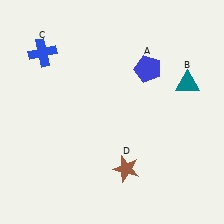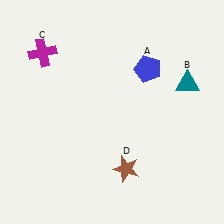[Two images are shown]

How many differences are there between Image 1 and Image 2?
There is 1 difference between the two images.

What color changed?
The cross (C) changed from blue in Image 1 to magenta in Image 2.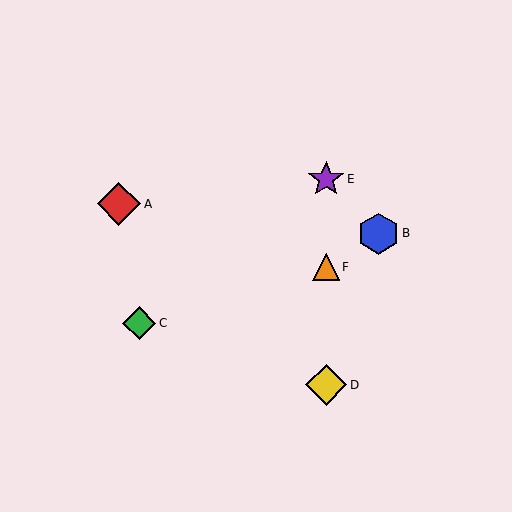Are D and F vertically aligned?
Yes, both are at x≈326.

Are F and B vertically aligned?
No, F is at x≈326 and B is at x≈378.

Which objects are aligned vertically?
Objects D, E, F are aligned vertically.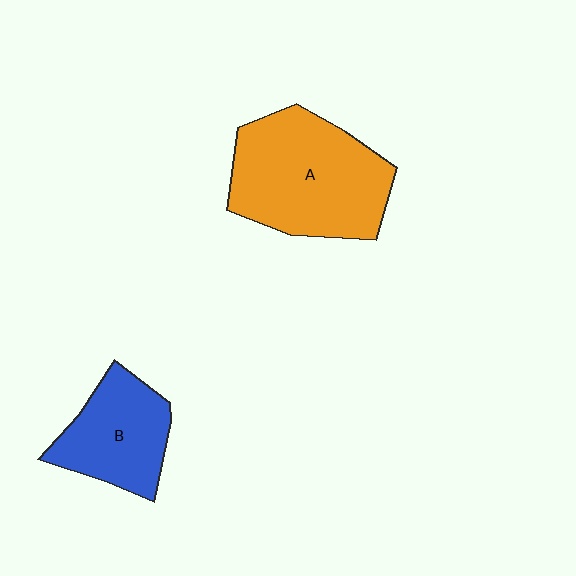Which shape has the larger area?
Shape A (orange).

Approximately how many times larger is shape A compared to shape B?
Approximately 1.6 times.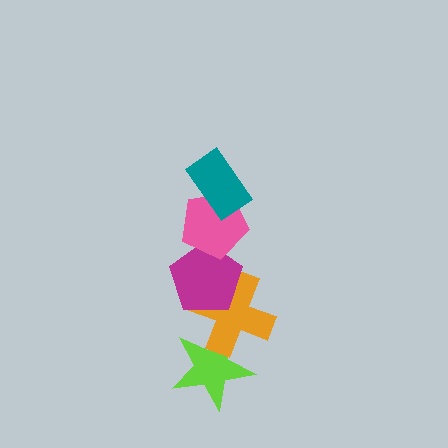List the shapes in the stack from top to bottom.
From top to bottom: the teal rectangle, the pink pentagon, the magenta pentagon, the orange cross, the lime star.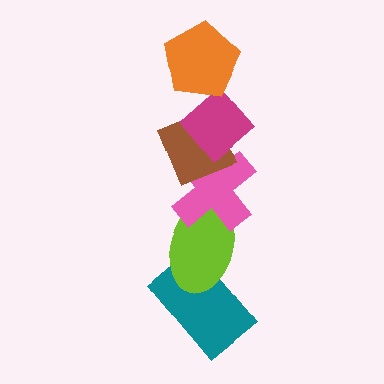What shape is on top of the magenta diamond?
The orange pentagon is on top of the magenta diamond.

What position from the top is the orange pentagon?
The orange pentagon is 1st from the top.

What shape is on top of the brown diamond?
The magenta diamond is on top of the brown diamond.